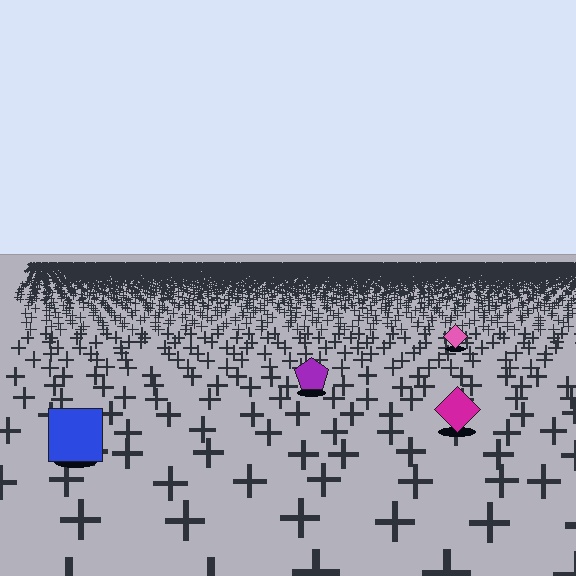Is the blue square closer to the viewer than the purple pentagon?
Yes. The blue square is closer — you can tell from the texture gradient: the ground texture is coarser near it.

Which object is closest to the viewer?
The blue square is closest. The texture marks near it are larger and more spread out.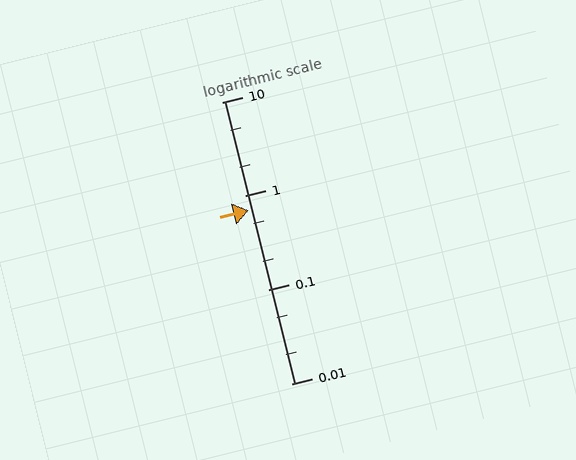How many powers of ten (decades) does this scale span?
The scale spans 3 decades, from 0.01 to 10.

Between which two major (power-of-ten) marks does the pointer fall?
The pointer is between 0.1 and 1.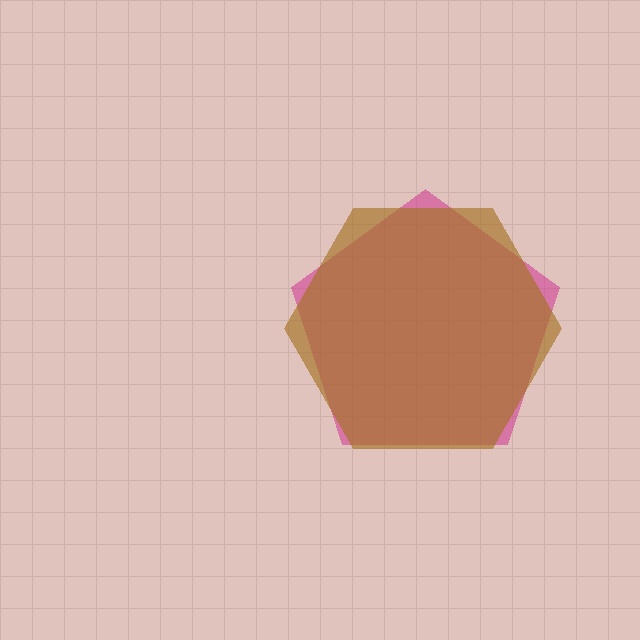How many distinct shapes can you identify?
There are 2 distinct shapes: a magenta pentagon, a brown hexagon.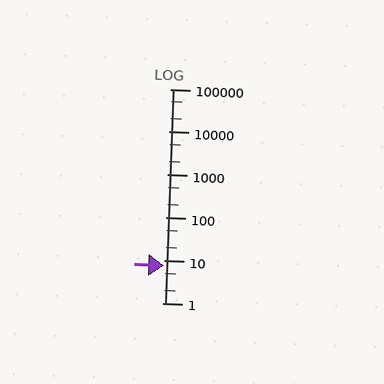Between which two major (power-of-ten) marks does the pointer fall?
The pointer is between 1 and 10.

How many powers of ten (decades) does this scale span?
The scale spans 5 decades, from 1 to 100000.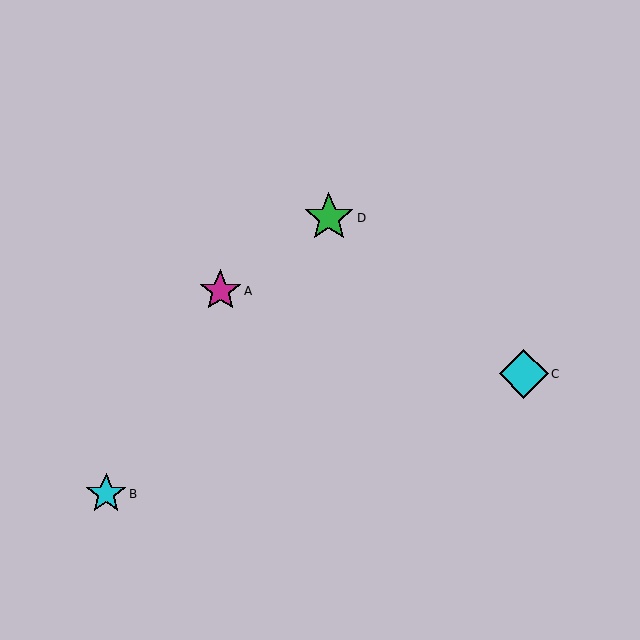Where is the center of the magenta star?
The center of the magenta star is at (220, 291).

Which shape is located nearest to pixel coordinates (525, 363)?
The cyan diamond (labeled C) at (524, 374) is nearest to that location.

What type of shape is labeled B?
Shape B is a cyan star.